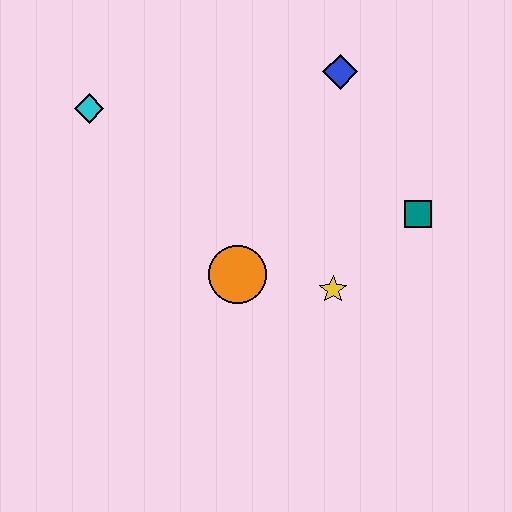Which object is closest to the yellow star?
The orange circle is closest to the yellow star.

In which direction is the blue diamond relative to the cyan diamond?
The blue diamond is to the right of the cyan diamond.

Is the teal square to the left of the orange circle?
No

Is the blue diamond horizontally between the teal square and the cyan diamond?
Yes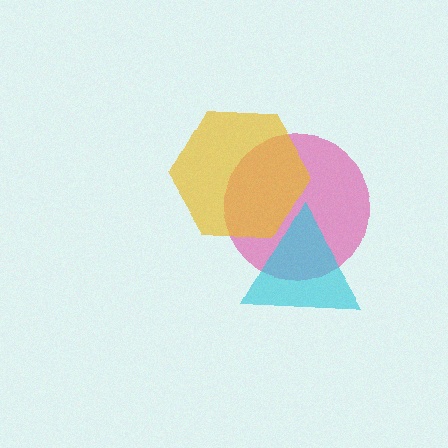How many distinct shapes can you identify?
There are 3 distinct shapes: a pink circle, a cyan triangle, a yellow hexagon.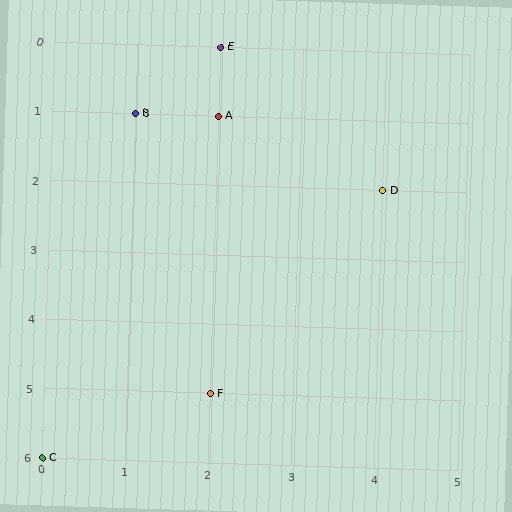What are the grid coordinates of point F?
Point F is at grid coordinates (2, 5).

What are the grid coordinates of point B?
Point B is at grid coordinates (1, 1).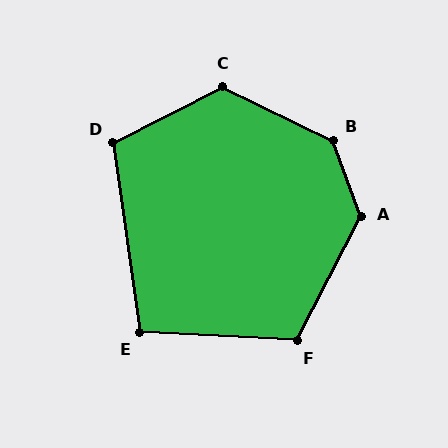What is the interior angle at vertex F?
Approximately 115 degrees (obtuse).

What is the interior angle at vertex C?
Approximately 127 degrees (obtuse).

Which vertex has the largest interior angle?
B, at approximately 136 degrees.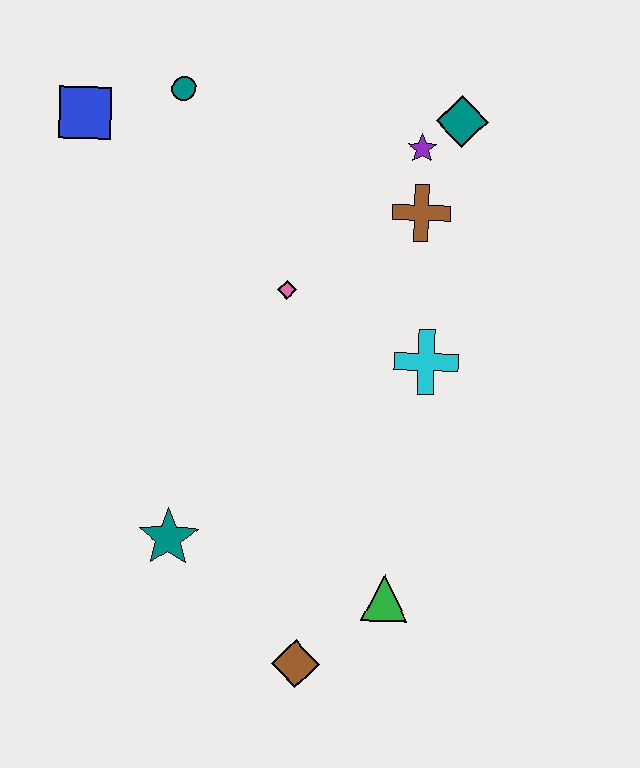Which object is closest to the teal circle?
The blue square is closest to the teal circle.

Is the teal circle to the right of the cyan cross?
No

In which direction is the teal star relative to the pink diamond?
The teal star is below the pink diamond.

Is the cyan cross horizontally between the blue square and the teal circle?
No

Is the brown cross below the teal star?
No